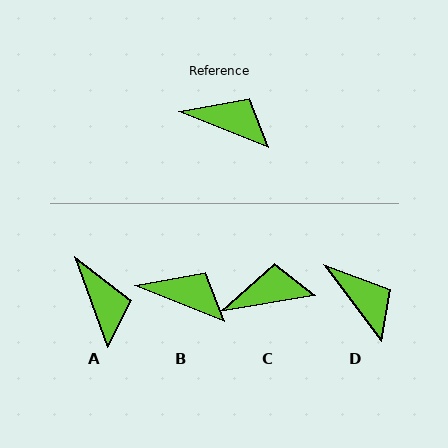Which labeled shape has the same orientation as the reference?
B.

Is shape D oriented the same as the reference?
No, it is off by about 31 degrees.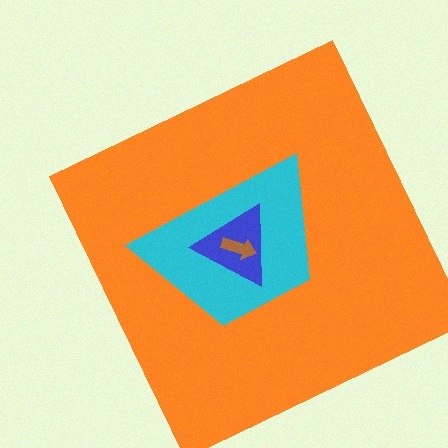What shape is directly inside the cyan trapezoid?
The blue triangle.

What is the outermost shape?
The orange square.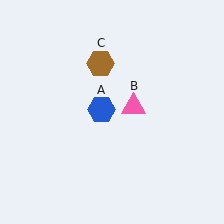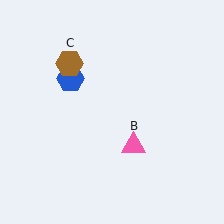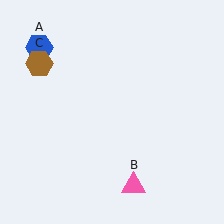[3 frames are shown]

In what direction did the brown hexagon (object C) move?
The brown hexagon (object C) moved left.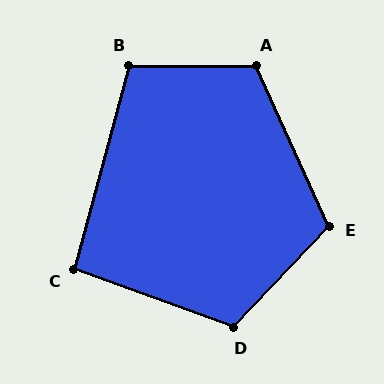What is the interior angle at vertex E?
Approximately 112 degrees (obtuse).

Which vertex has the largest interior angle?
A, at approximately 115 degrees.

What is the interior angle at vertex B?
Approximately 105 degrees (obtuse).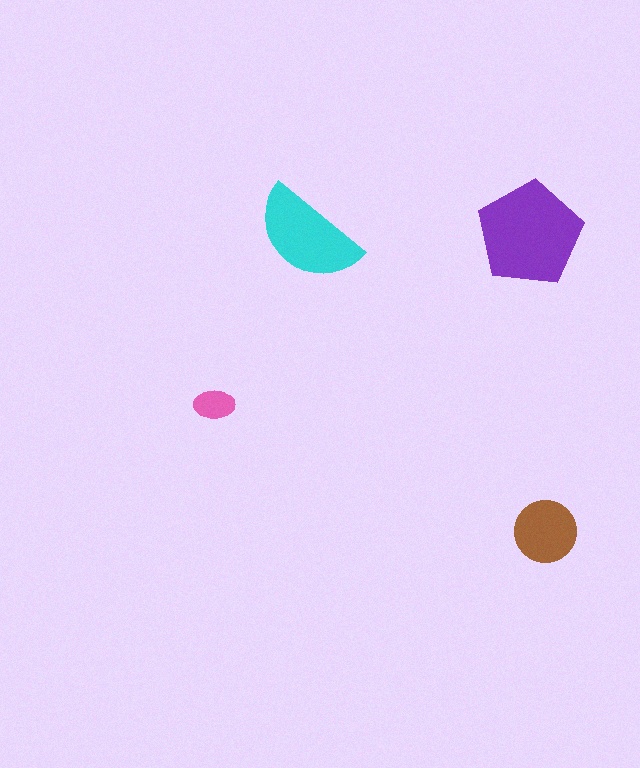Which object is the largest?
The purple pentagon.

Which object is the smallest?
The pink ellipse.